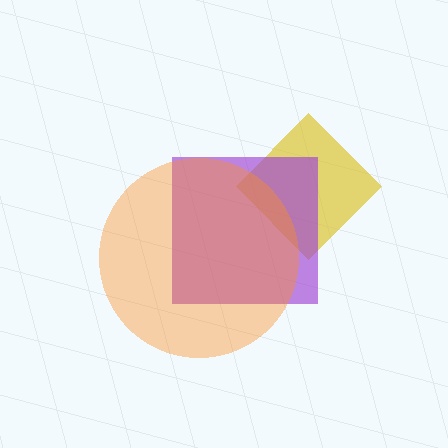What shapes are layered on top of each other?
The layered shapes are: a yellow diamond, a purple square, an orange circle.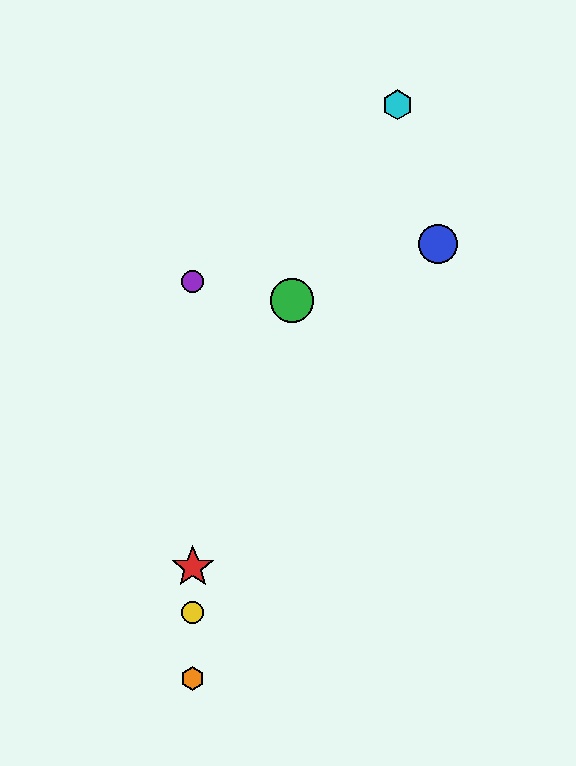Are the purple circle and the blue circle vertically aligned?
No, the purple circle is at x≈193 and the blue circle is at x≈438.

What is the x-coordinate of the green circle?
The green circle is at x≈292.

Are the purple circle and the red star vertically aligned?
Yes, both are at x≈193.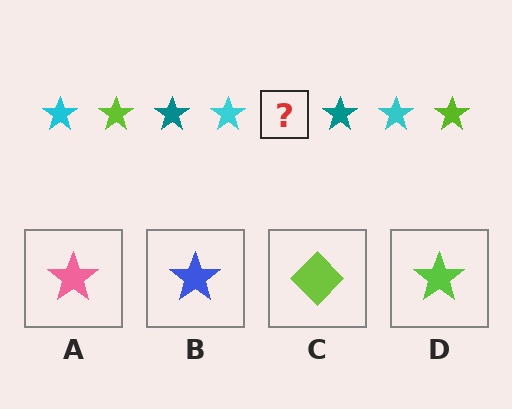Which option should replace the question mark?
Option D.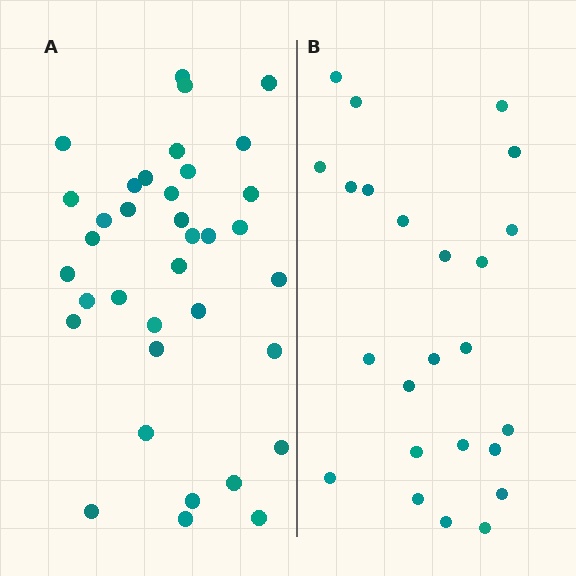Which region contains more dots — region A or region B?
Region A (the left region) has more dots.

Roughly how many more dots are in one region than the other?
Region A has roughly 12 or so more dots than region B.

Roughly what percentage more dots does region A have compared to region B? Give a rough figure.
About 50% more.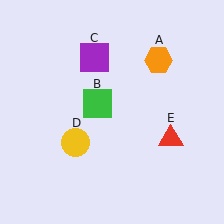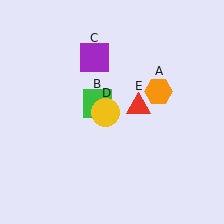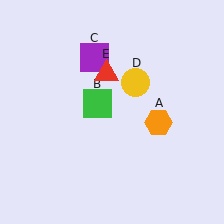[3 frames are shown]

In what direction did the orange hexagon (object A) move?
The orange hexagon (object A) moved down.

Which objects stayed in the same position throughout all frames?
Green square (object B) and purple square (object C) remained stationary.